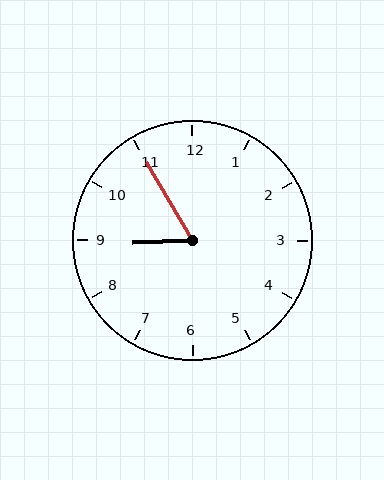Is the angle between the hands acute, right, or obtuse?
It is acute.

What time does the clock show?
8:55.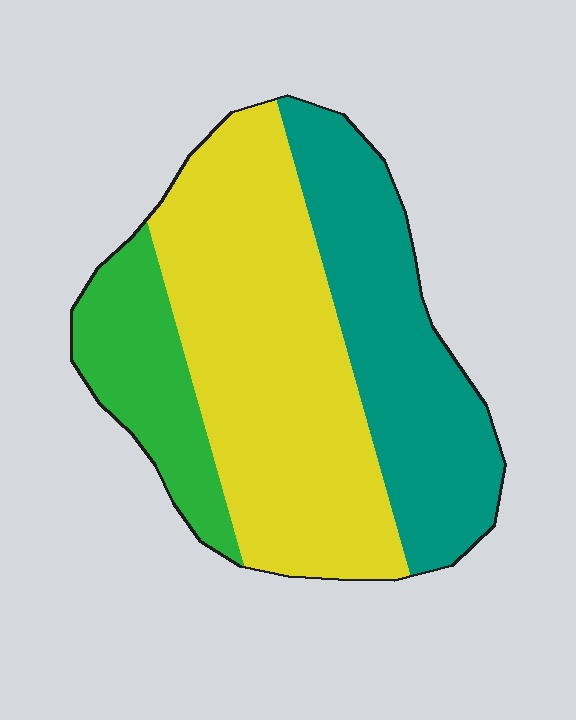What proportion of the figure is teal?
Teal covers 33% of the figure.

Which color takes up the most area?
Yellow, at roughly 50%.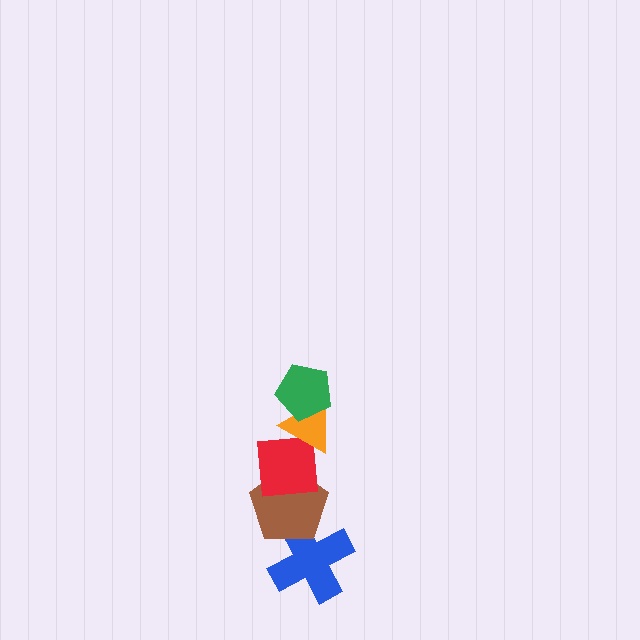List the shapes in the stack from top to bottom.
From top to bottom: the green pentagon, the orange triangle, the red square, the brown pentagon, the blue cross.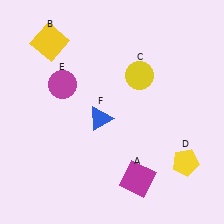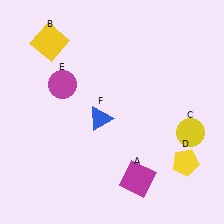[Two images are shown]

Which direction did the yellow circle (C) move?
The yellow circle (C) moved down.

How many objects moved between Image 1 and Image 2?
1 object moved between the two images.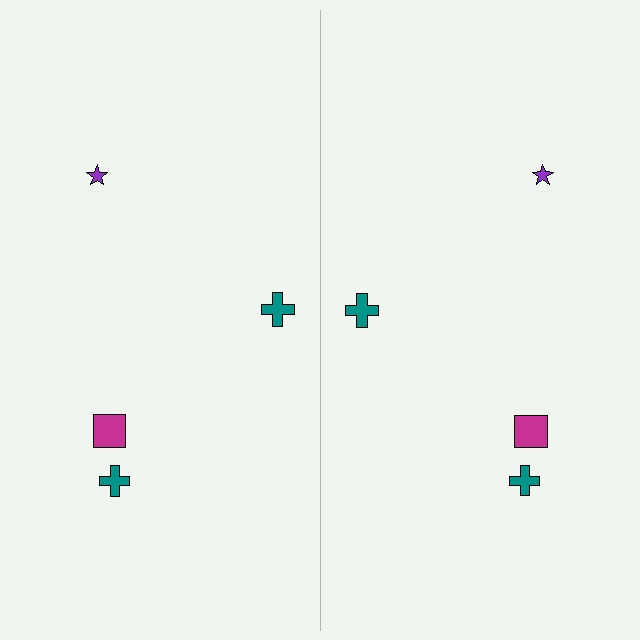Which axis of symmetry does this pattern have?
The pattern has a vertical axis of symmetry running through the center of the image.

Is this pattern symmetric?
Yes, this pattern has bilateral (reflection) symmetry.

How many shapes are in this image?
There are 8 shapes in this image.